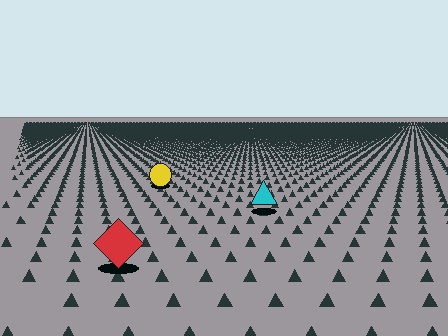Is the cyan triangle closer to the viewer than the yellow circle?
Yes. The cyan triangle is closer — you can tell from the texture gradient: the ground texture is coarser near it.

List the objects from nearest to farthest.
From nearest to farthest: the red diamond, the cyan triangle, the yellow circle.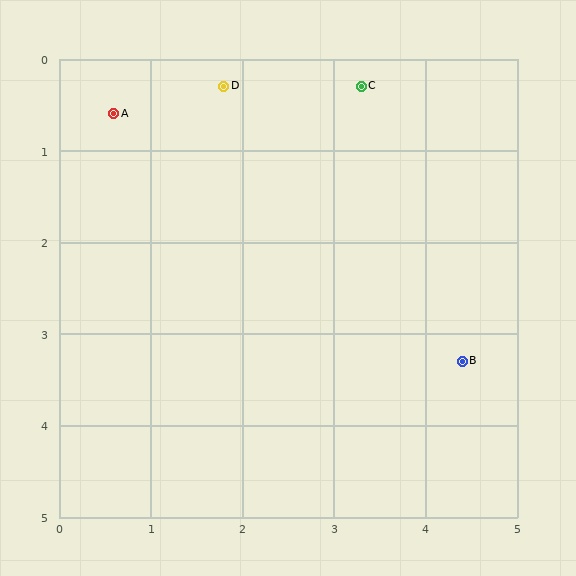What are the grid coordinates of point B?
Point B is at approximately (4.4, 3.3).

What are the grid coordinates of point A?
Point A is at approximately (0.6, 0.6).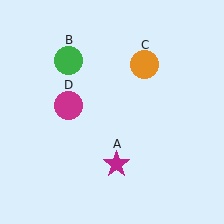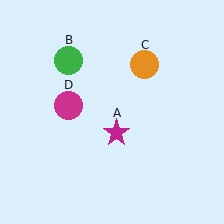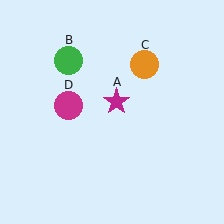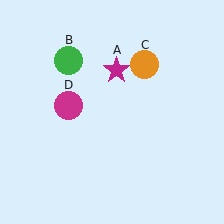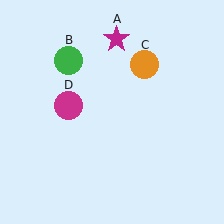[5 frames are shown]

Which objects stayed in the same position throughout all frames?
Green circle (object B) and orange circle (object C) and magenta circle (object D) remained stationary.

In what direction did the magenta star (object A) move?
The magenta star (object A) moved up.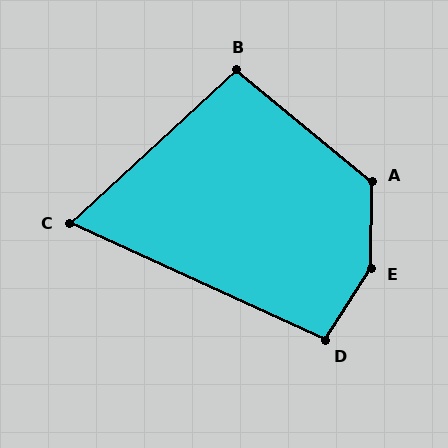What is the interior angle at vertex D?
Approximately 98 degrees (obtuse).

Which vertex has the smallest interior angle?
C, at approximately 67 degrees.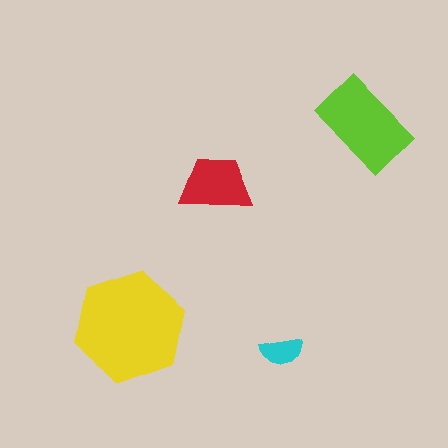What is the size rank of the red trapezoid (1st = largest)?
3rd.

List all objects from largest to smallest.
The yellow hexagon, the lime rectangle, the red trapezoid, the cyan semicircle.